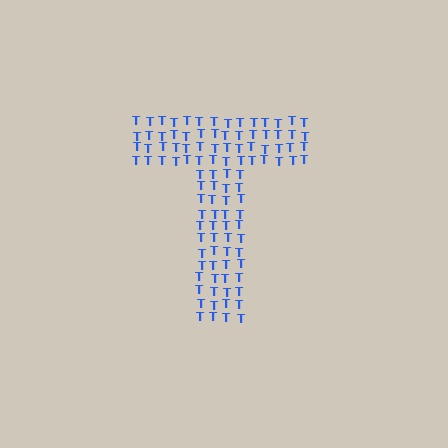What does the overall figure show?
The overall figure shows the letter T.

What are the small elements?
The small elements are letter T's.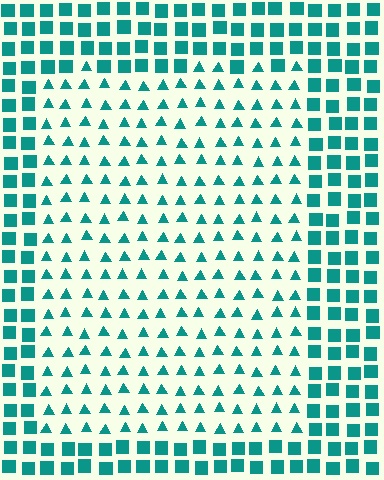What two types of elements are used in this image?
The image uses triangles inside the rectangle region and squares outside it.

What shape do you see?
I see a rectangle.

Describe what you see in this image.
The image is filled with small teal elements arranged in a uniform grid. A rectangle-shaped region contains triangles, while the surrounding area contains squares. The boundary is defined purely by the change in element shape.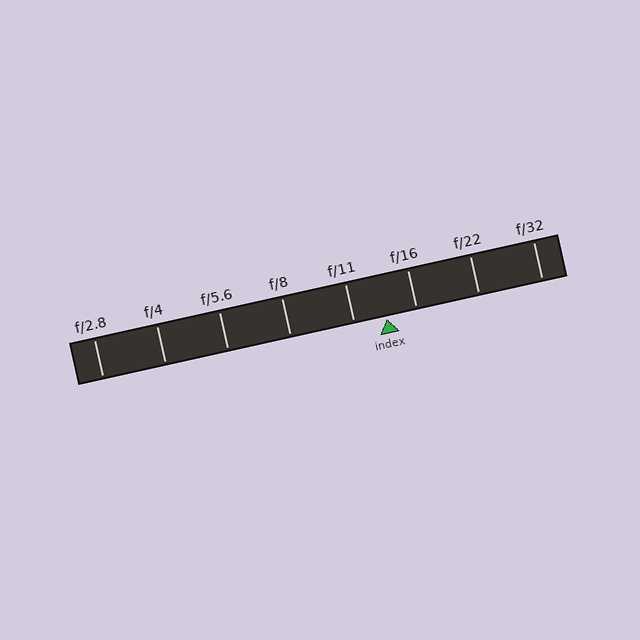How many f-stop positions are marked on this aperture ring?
There are 8 f-stop positions marked.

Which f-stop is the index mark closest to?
The index mark is closest to f/16.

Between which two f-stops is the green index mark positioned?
The index mark is between f/11 and f/16.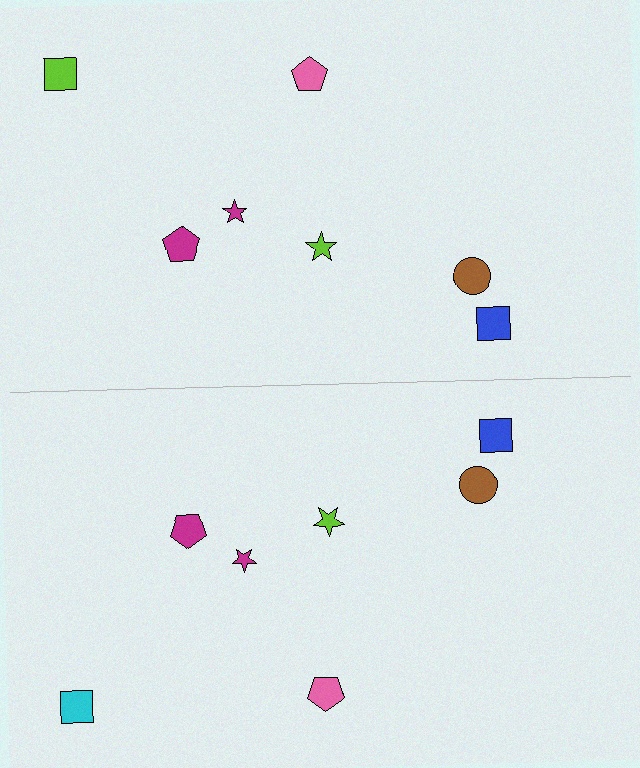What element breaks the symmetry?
The cyan square on the bottom side breaks the symmetry — its mirror counterpart is lime.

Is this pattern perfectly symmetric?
No, the pattern is not perfectly symmetric. The cyan square on the bottom side breaks the symmetry — its mirror counterpart is lime.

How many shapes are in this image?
There are 14 shapes in this image.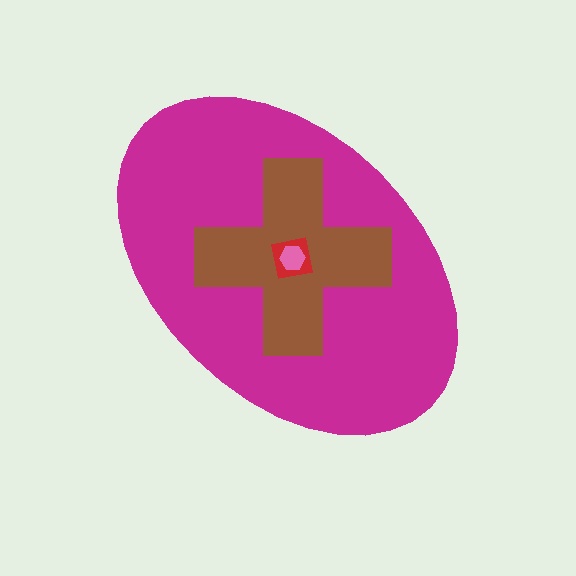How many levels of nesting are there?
4.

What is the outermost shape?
The magenta ellipse.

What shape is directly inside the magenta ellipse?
The brown cross.